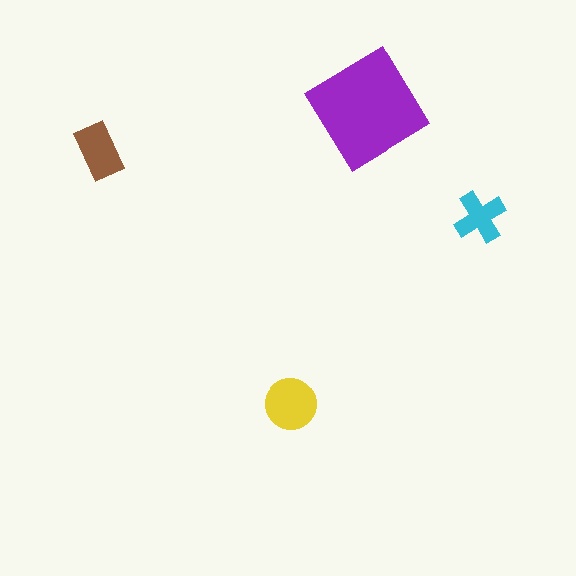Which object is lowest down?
The yellow circle is bottommost.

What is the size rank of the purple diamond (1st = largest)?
1st.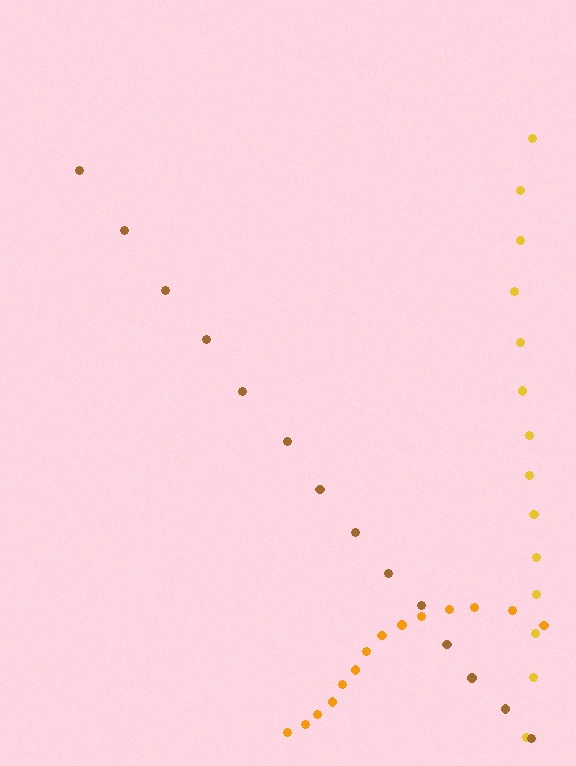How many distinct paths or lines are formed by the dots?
There are 3 distinct paths.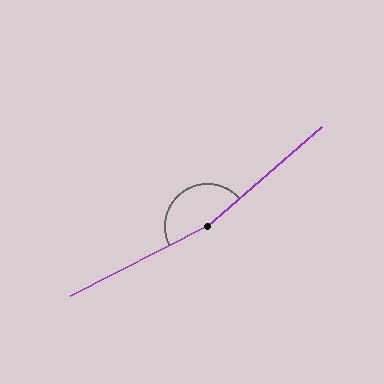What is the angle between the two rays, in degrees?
Approximately 166 degrees.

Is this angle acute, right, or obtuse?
It is obtuse.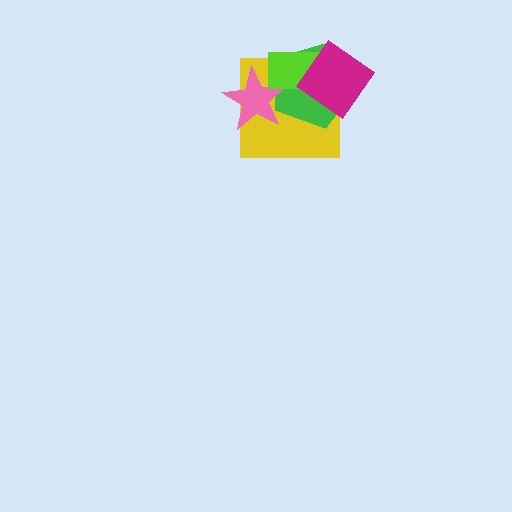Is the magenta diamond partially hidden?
No, no other shape covers it.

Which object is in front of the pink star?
The lime rectangle is in front of the pink star.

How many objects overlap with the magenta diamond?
3 objects overlap with the magenta diamond.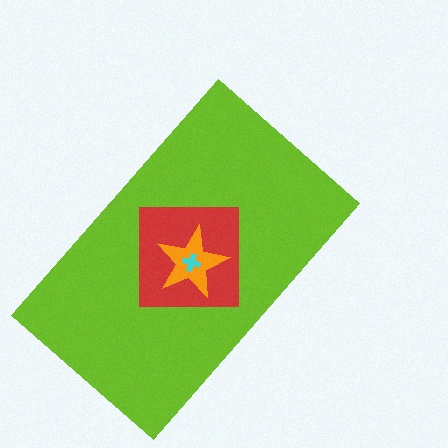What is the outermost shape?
The lime rectangle.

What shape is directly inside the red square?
The orange star.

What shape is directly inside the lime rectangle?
The red square.